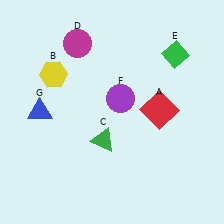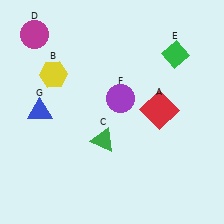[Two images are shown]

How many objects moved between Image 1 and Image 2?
1 object moved between the two images.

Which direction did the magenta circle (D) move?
The magenta circle (D) moved left.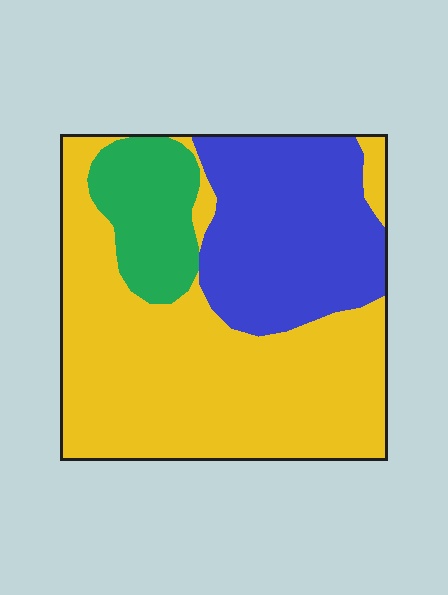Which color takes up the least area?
Green, at roughly 15%.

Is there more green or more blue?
Blue.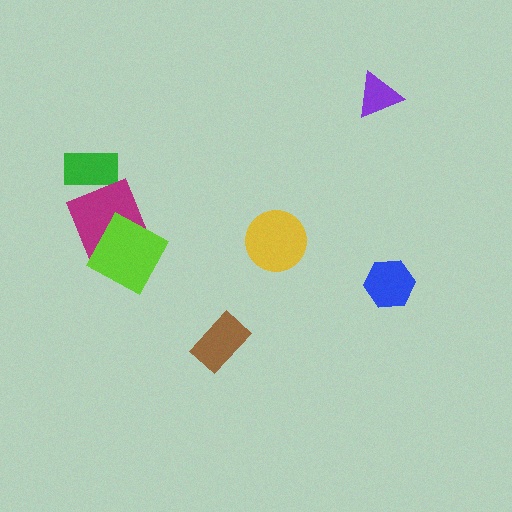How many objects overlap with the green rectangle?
1 object overlaps with the green rectangle.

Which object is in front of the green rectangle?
The magenta diamond is in front of the green rectangle.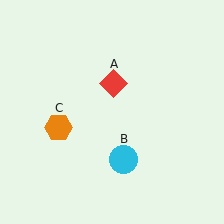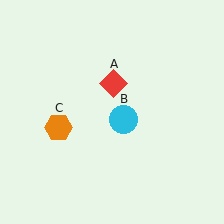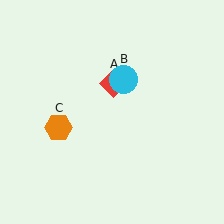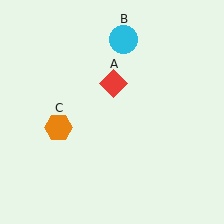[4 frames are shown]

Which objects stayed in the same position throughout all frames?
Red diamond (object A) and orange hexagon (object C) remained stationary.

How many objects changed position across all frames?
1 object changed position: cyan circle (object B).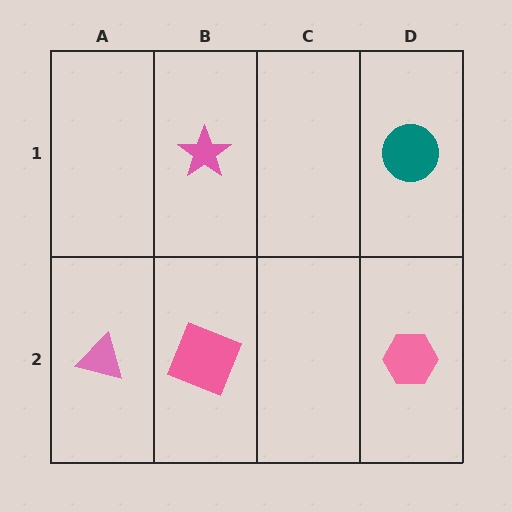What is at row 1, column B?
A pink star.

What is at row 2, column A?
A pink triangle.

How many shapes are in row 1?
2 shapes.